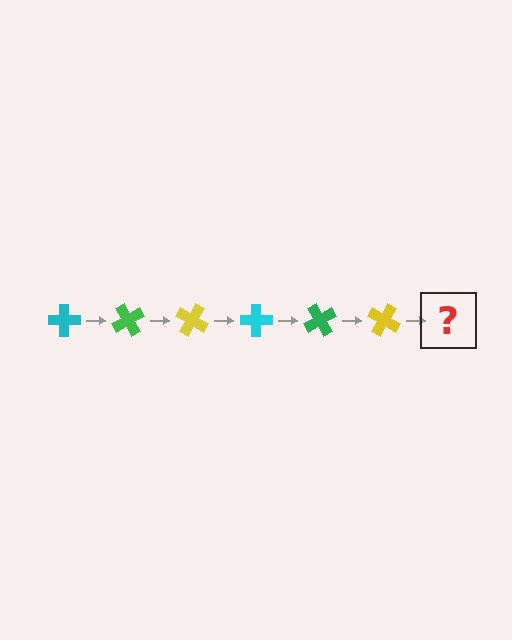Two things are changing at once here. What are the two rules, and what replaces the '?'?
The two rules are that it rotates 60 degrees each step and the color cycles through cyan, green, and yellow. The '?' should be a cyan cross, rotated 360 degrees from the start.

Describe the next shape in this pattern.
It should be a cyan cross, rotated 360 degrees from the start.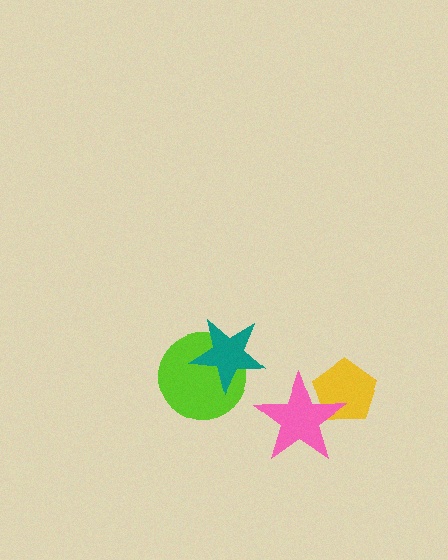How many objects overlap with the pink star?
1 object overlaps with the pink star.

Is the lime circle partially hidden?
Yes, it is partially covered by another shape.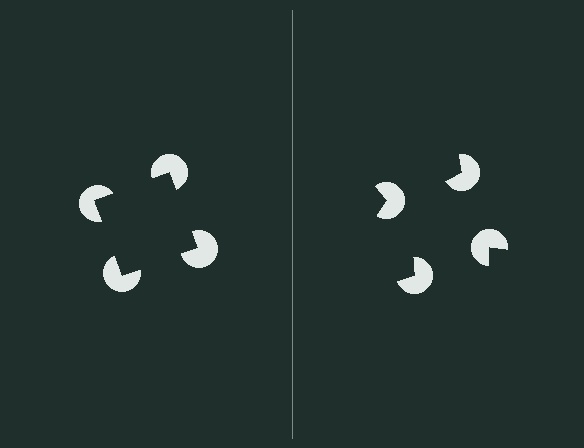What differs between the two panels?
The pac-man discs are positioned identically on both sides; only the wedge orientations differ. On the left they align to a square; on the right they are misaligned.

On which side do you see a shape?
An illusory square appears on the left side. On the right side the wedge cuts are rotated, so no coherent shape forms.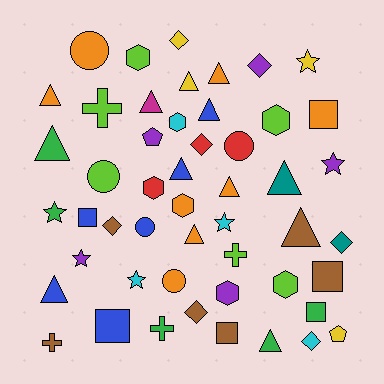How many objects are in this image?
There are 50 objects.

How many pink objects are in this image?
There are no pink objects.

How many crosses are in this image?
There are 4 crosses.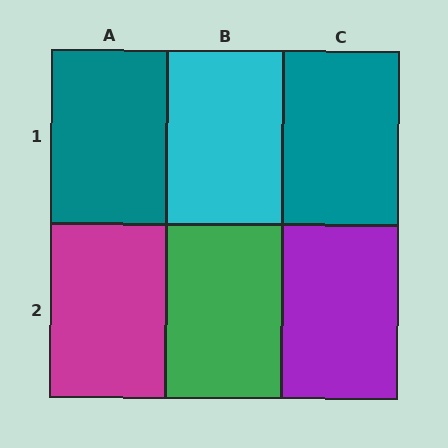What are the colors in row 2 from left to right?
Magenta, green, purple.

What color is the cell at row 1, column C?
Teal.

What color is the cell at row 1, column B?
Cyan.